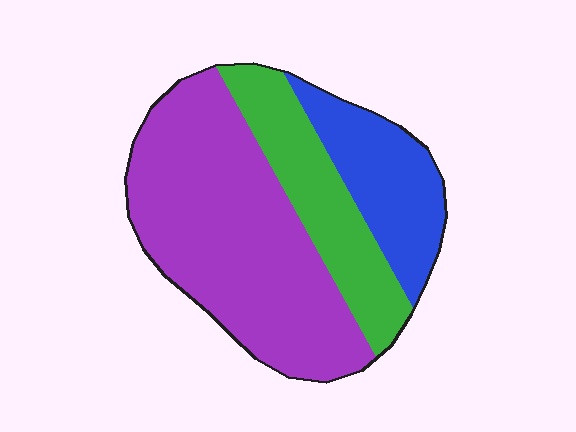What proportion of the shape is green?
Green takes up about one quarter (1/4) of the shape.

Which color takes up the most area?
Purple, at roughly 55%.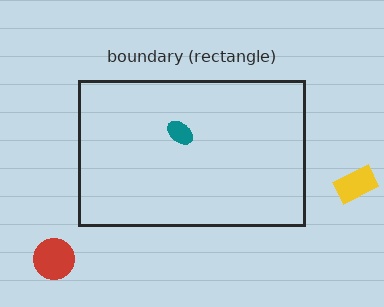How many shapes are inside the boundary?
1 inside, 2 outside.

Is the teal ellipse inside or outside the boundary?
Inside.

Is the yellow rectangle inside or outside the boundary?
Outside.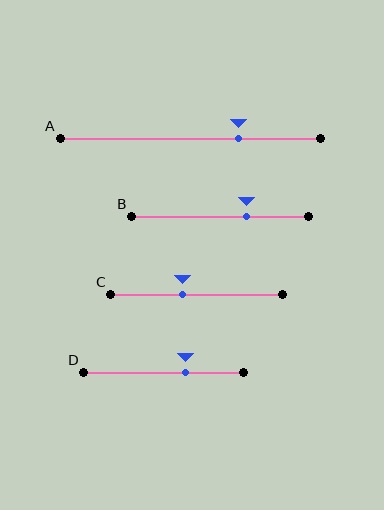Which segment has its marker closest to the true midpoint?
Segment C has its marker closest to the true midpoint.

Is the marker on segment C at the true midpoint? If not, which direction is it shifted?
No, the marker on segment C is shifted to the left by about 8% of the segment length.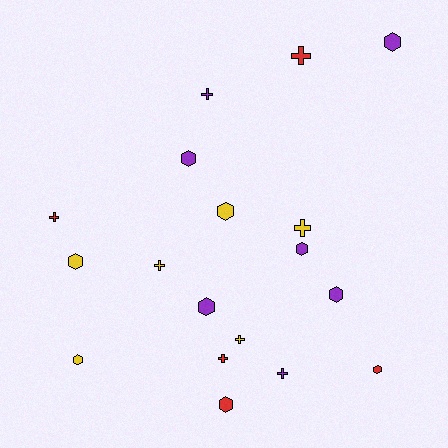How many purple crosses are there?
There are 2 purple crosses.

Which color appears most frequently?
Purple, with 7 objects.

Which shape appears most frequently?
Hexagon, with 10 objects.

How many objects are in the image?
There are 18 objects.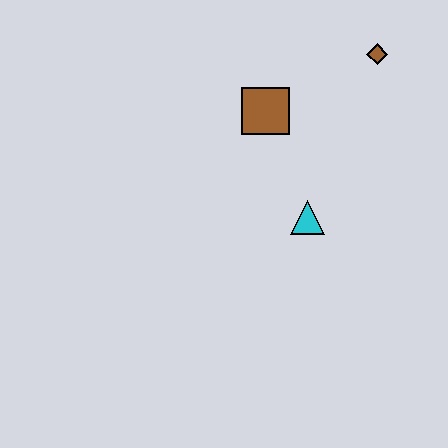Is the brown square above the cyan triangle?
Yes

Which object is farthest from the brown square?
The brown diamond is farthest from the brown square.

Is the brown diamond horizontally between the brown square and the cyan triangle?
No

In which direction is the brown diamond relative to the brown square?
The brown diamond is to the right of the brown square.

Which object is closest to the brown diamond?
The brown square is closest to the brown diamond.